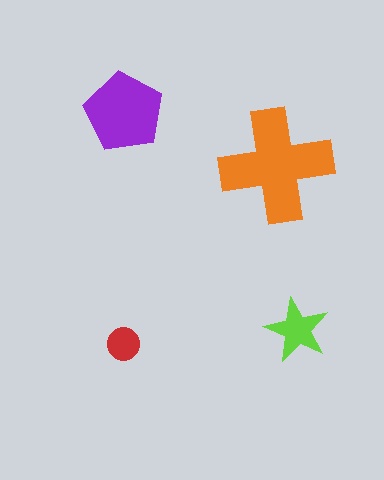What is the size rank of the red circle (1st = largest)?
4th.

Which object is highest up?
The purple pentagon is topmost.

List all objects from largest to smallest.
The orange cross, the purple pentagon, the lime star, the red circle.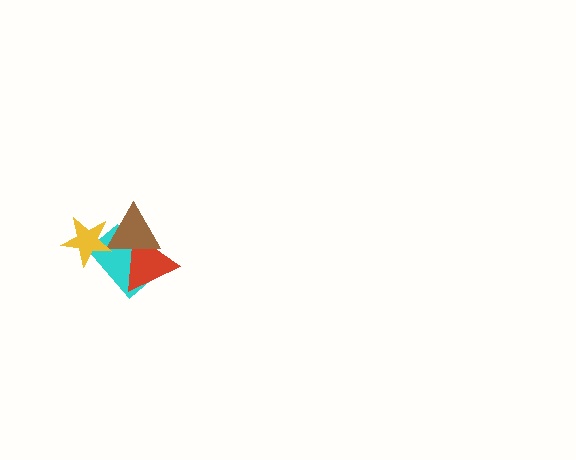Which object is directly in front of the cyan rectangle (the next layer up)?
The red triangle is directly in front of the cyan rectangle.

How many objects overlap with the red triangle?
2 objects overlap with the red triangle.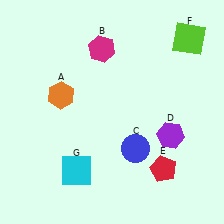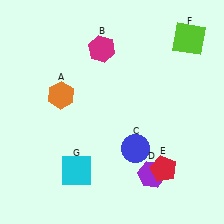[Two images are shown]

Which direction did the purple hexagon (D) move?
The purple hexagon (D) moved down.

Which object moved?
The purple hexagon (D) moved down.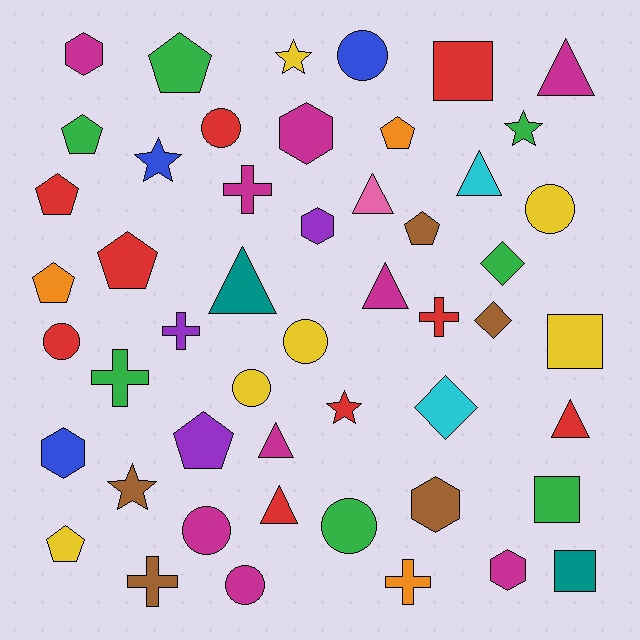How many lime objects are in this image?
There are no lime objects.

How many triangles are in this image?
There are 8 triangles.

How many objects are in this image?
There are 50 objects.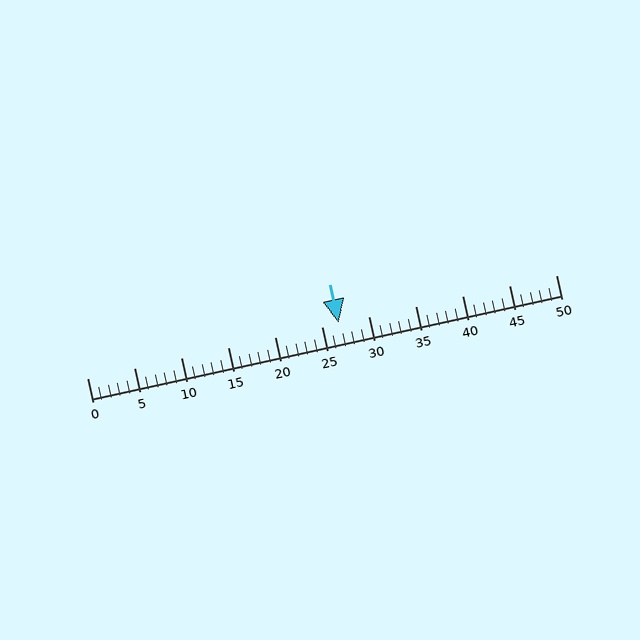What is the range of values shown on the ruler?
The ruler shows values from 0 to 50.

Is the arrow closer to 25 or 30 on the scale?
The arrow is closer to 25.